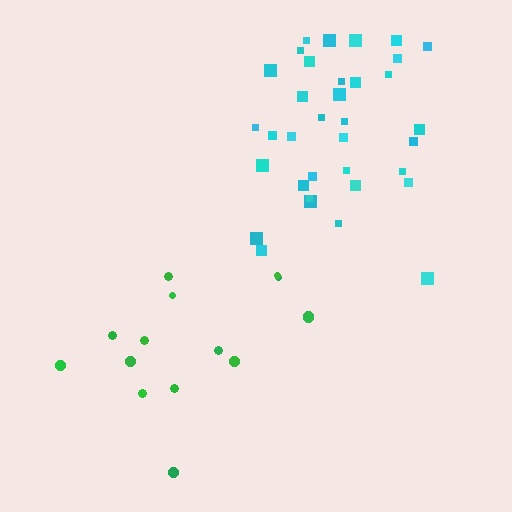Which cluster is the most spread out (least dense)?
Green.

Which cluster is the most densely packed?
Cyan.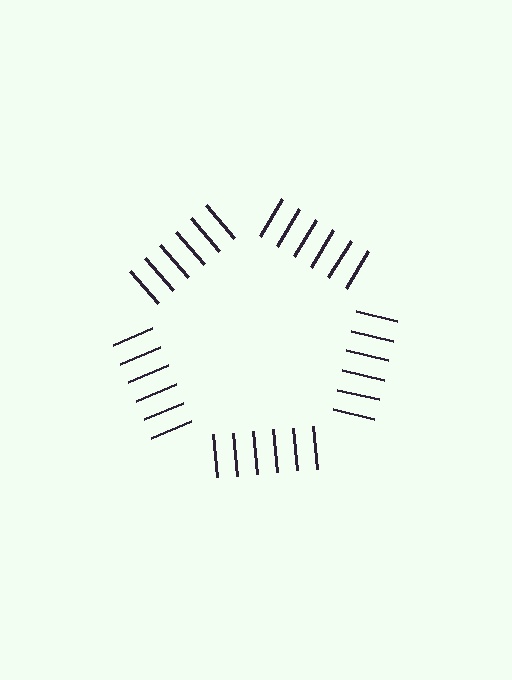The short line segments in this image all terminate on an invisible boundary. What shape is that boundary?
An illusory pentagon — the line segments terminate on its edges but no continuous stroke is drawn.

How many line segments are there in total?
30 — 6 along each of the 5 edges.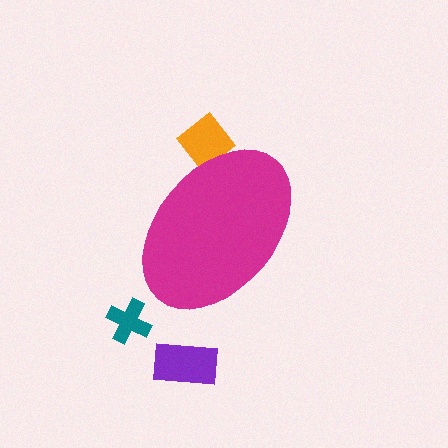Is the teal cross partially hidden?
No, the teal cross is fully visible.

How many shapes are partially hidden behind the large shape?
1 shape is partially hidden.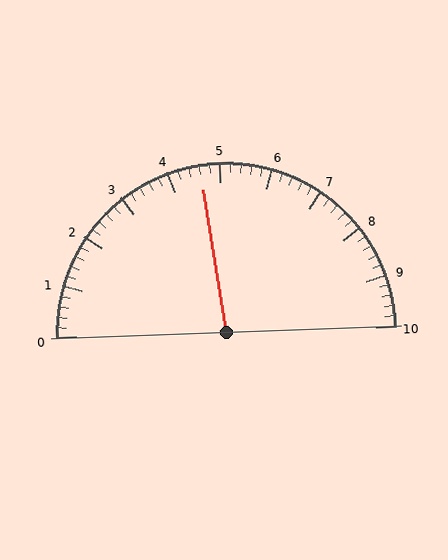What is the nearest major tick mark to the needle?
The nearest major tick mark is 5.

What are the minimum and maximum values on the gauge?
The gauge ranges from 0 to 10.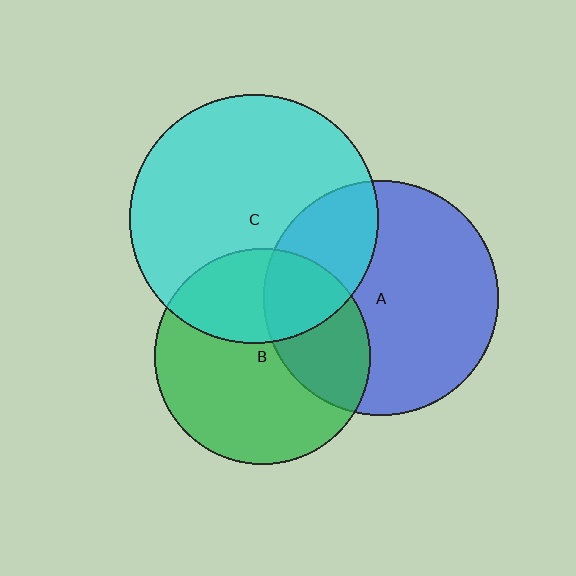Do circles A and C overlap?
Yes.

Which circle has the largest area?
Circle C (cyan).